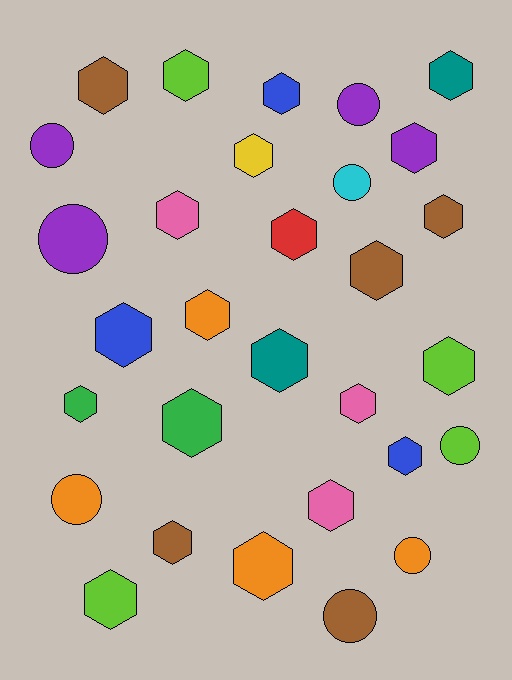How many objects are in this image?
There are 30 objects.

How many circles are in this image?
There are 8 circles.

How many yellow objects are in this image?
There is 1 yellow object.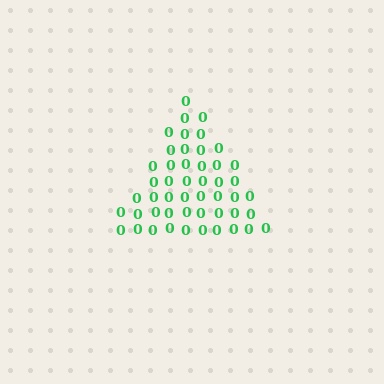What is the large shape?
The large shape is a triangle.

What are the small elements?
The small elements are digit 0's.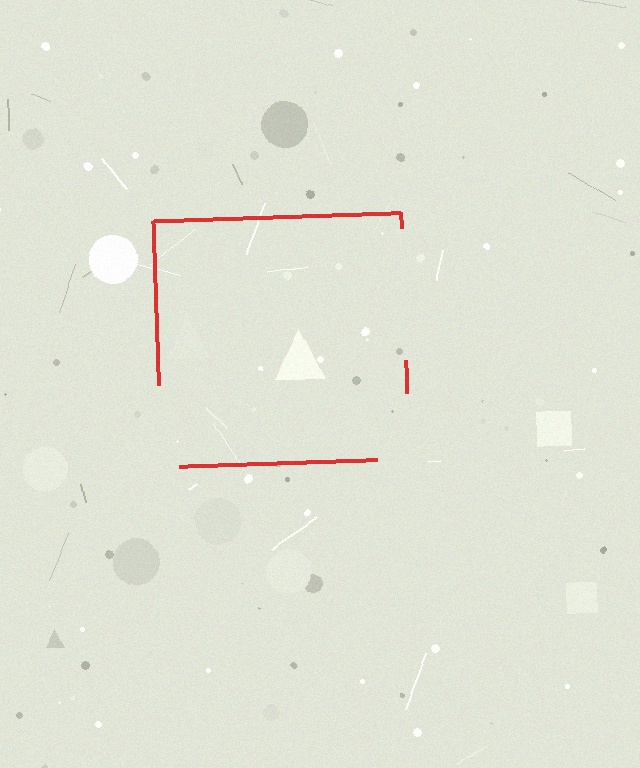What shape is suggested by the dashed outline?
The dashed outline suggests a square.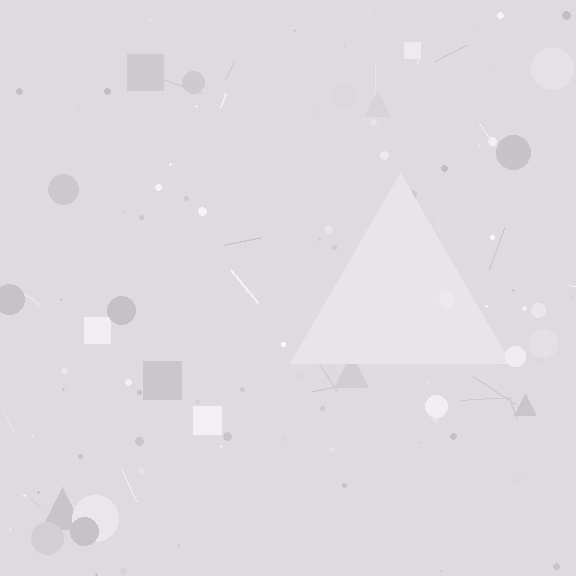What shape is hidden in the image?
A triangle is hidden in the image.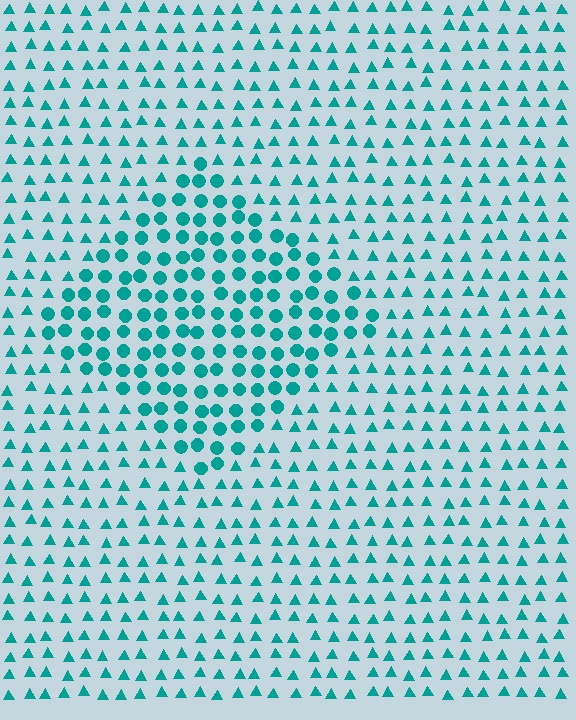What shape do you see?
I see a diamond.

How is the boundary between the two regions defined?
The boundary is defined by a change in element shape: circles inside vs. triangles outside. All elements share the same color and spacing.